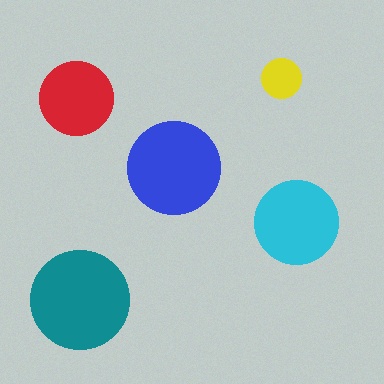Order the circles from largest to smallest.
the teal one, the blue one, the cyan one, the red one, the yellow one.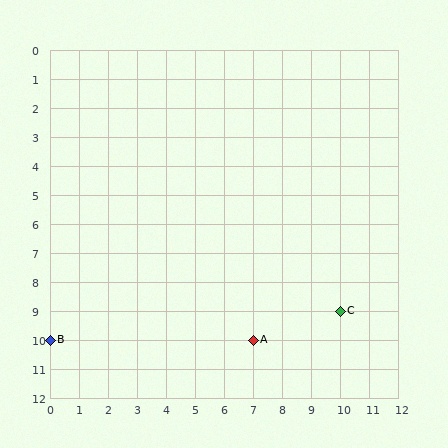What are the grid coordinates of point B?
Point B is at grid coordinates (0, 10).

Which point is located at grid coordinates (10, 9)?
Point C is at (10, 9).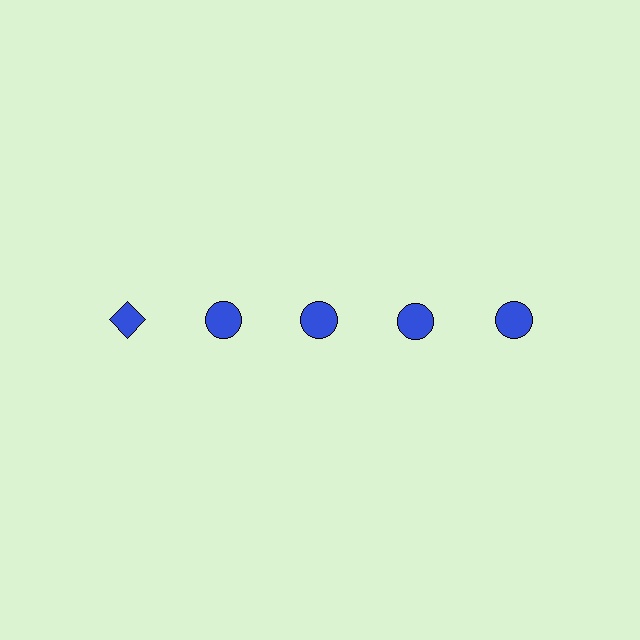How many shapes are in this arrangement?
There are 5 shapes arranged in a grid pattern.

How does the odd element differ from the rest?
It has a different shape: diamond instead of circle.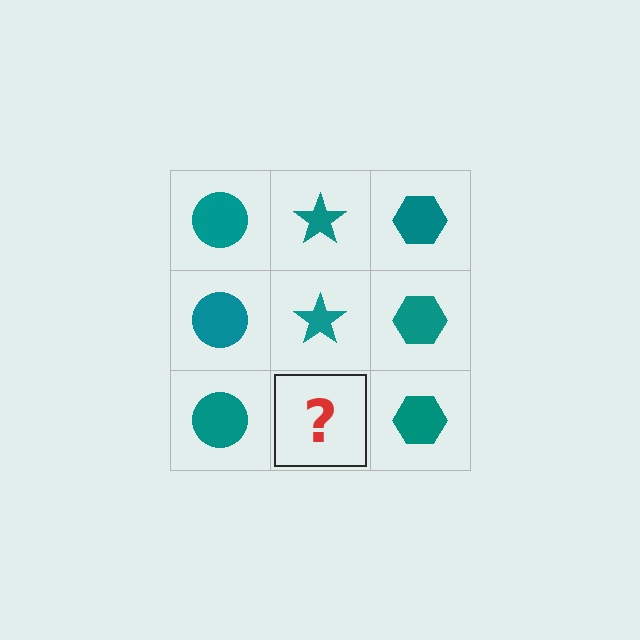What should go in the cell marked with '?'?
The missing cell should contain a teal star.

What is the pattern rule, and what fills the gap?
The rule is that each column has a consistent shape. The gap should be filled with a teal star.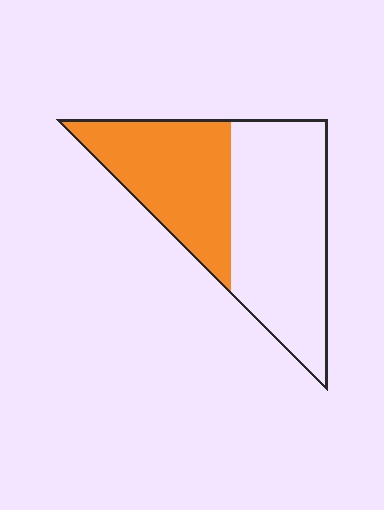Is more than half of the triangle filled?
No.